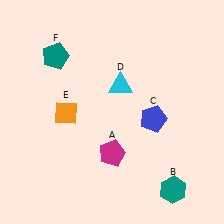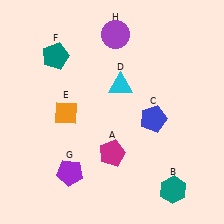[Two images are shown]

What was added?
A purple pentagon (G), a purple circle (H) were added in Image 2.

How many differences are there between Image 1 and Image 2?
There are 2 differences between the two images.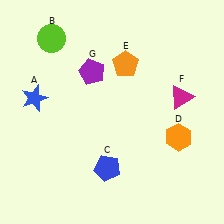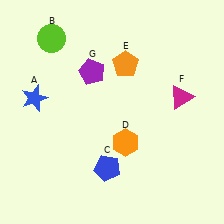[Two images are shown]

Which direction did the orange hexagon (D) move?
The orange hexagon (D) moved left.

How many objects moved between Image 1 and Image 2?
1 object moved between the two images.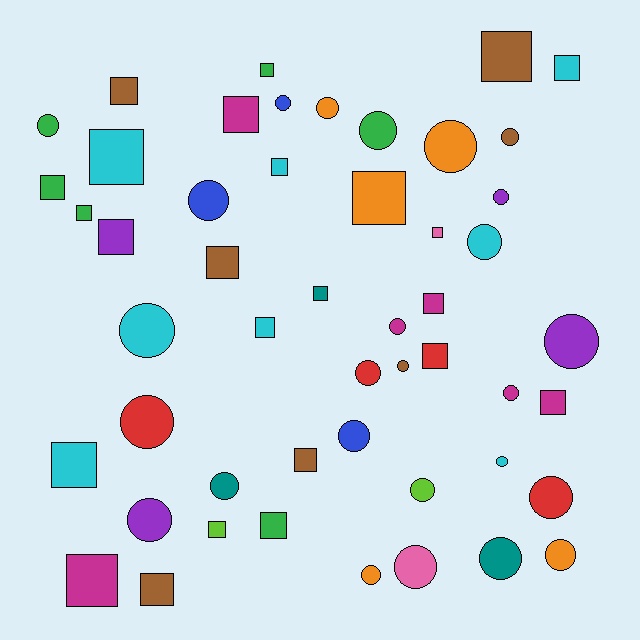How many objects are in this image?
There are 50 objects.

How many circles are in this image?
There are 26 circles.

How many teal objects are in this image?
There are 3 teal objects.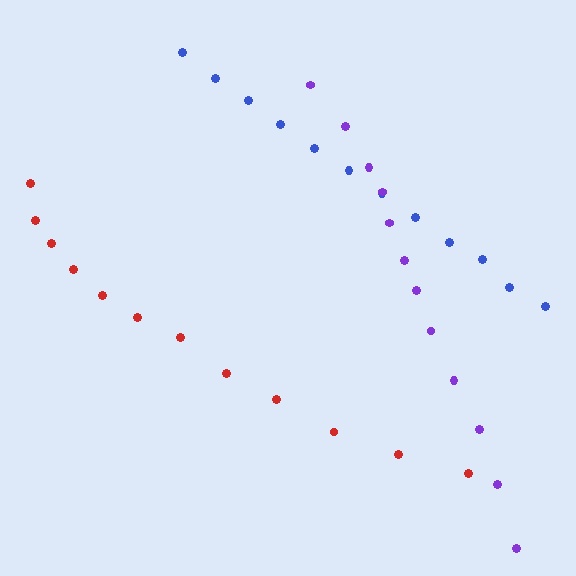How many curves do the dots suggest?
There are 3 distinct paths.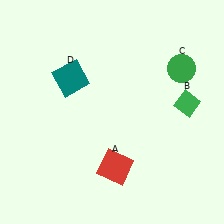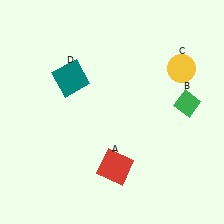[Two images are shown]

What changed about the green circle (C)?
In Image 1, C is green. In Image 2, it changed to yellow.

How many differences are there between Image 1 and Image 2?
There is 1 difference between the two images.